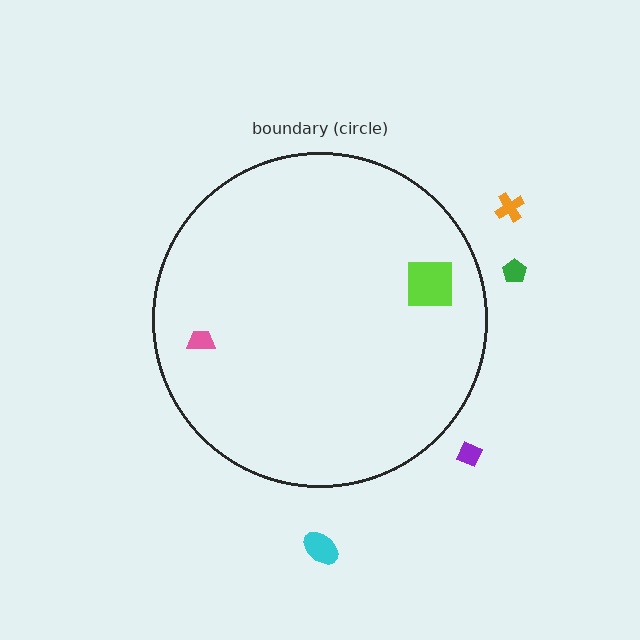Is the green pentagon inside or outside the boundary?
Outside.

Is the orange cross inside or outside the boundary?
Outside.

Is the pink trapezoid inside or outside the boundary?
Inside.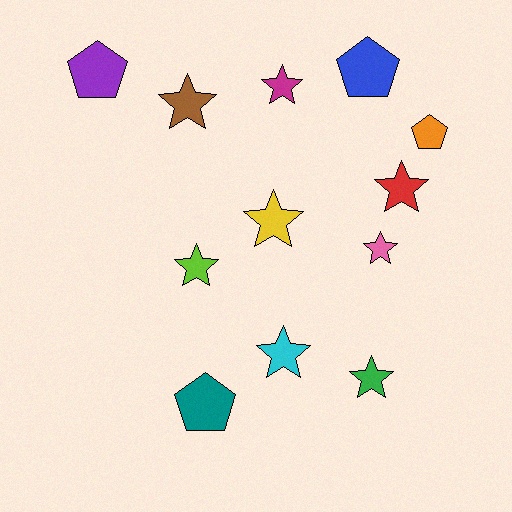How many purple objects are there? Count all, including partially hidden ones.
There is 1 purple object.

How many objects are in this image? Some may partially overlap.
There are 12 objects.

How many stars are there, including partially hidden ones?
There are 8 stars.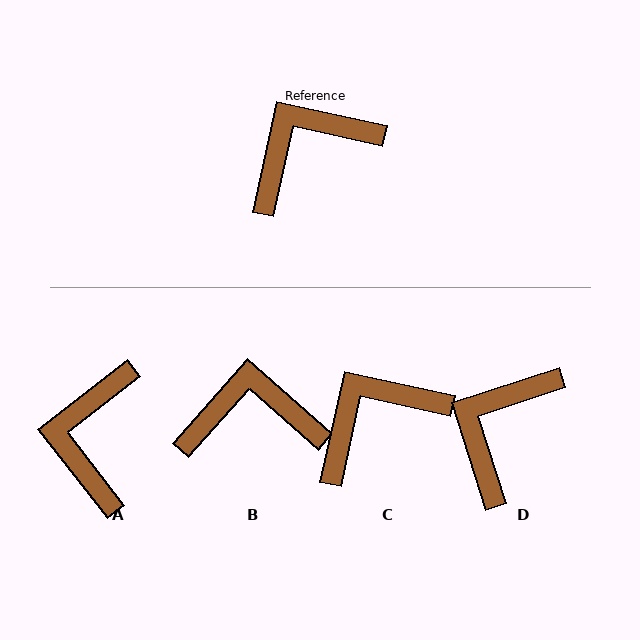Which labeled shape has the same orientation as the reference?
C.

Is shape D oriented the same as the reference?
No, it is off by about 30 degrees.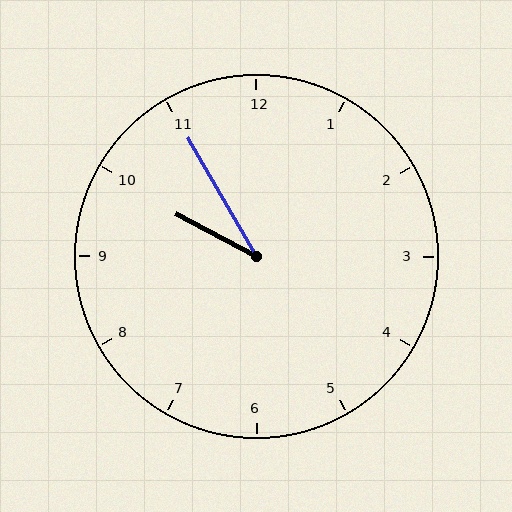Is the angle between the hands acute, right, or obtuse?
It is acute.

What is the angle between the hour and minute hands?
Approximately 32 degrees.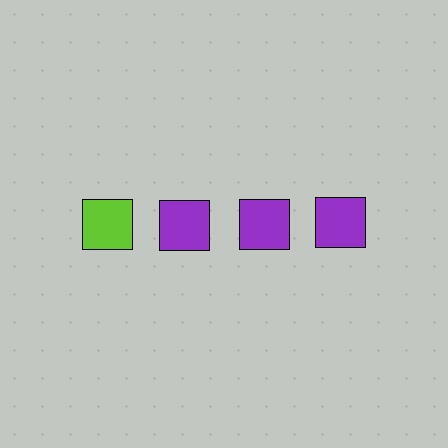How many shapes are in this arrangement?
There are 4 shapes arranged in a grid pattern.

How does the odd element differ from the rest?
It has a different color: lime instead of purple.